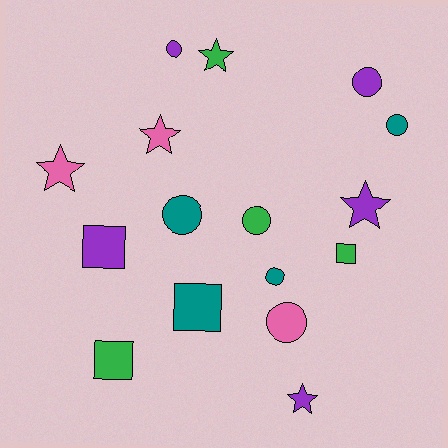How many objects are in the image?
There are 16 objects.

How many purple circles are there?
There are 2 purple circles.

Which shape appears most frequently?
Circle, with 7 objects.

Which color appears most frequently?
Purple, with 5 objects.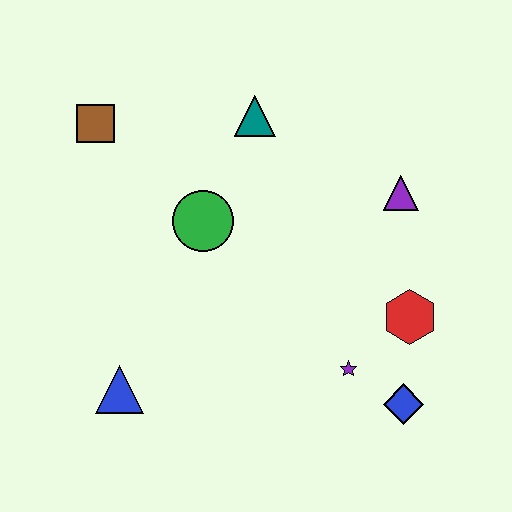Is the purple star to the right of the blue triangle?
Yes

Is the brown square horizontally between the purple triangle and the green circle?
No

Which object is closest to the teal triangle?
The green circle is closest to the teal triangle.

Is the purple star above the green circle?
No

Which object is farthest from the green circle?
The blue diamond is farthest from the green circle.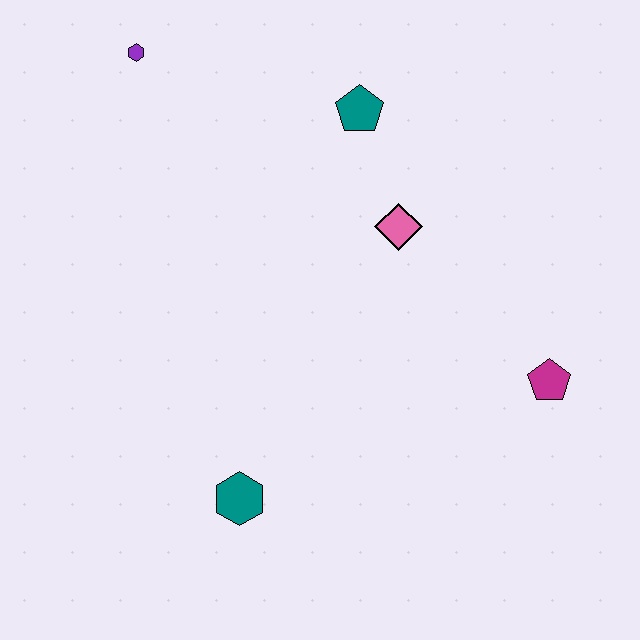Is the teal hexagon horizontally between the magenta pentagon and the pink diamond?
No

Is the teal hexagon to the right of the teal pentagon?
No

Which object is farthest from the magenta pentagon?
The purple hexagon is farthest from the magenta pentagon.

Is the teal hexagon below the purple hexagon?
Yes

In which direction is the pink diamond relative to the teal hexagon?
The pink diamond is above the teal hexagon.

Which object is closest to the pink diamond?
The teal pentagon is closest to the pink diamond.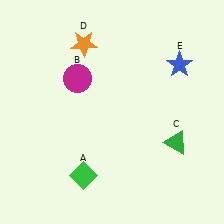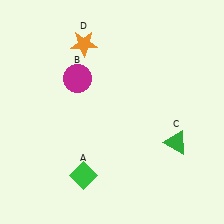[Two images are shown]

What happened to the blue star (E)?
The blue star (E) was removed in Image 2. It was in the top-right area of Image 1.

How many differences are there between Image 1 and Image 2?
There is 1 difference between the two images.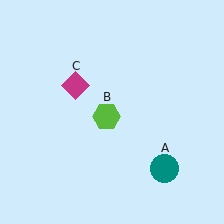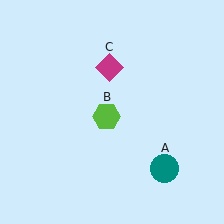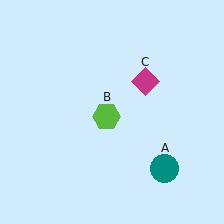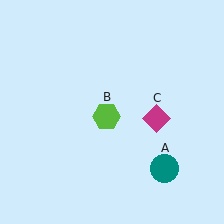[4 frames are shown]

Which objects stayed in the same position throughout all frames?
Teal circle (object A) and lime hexagon (object B) remained stationary.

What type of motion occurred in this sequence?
The magenta diamond (object C) rotated clockwise around the center of the scene.